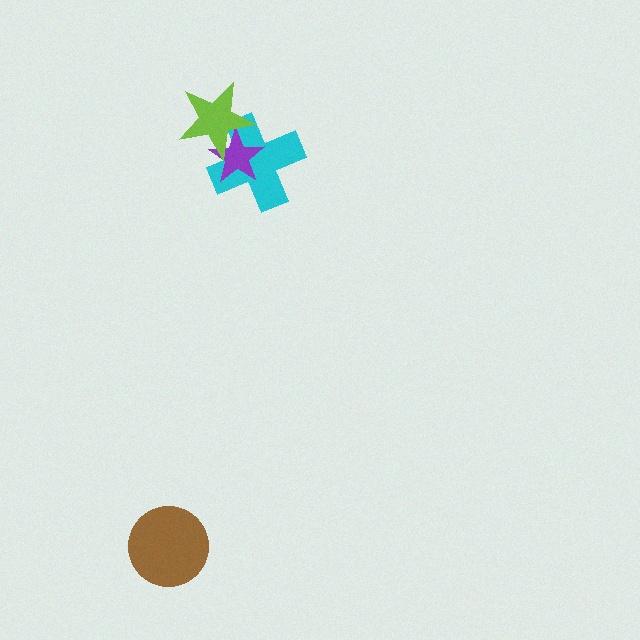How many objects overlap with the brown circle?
0 objects overlap with the brown circle.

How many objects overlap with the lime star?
2 objects overlap with the lime star.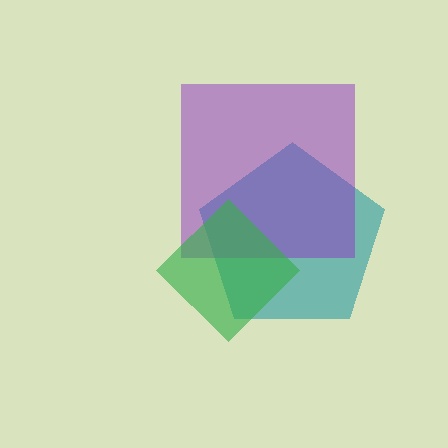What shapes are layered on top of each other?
The layered shapes are: a teal pentagon, a purple square, a green diamond.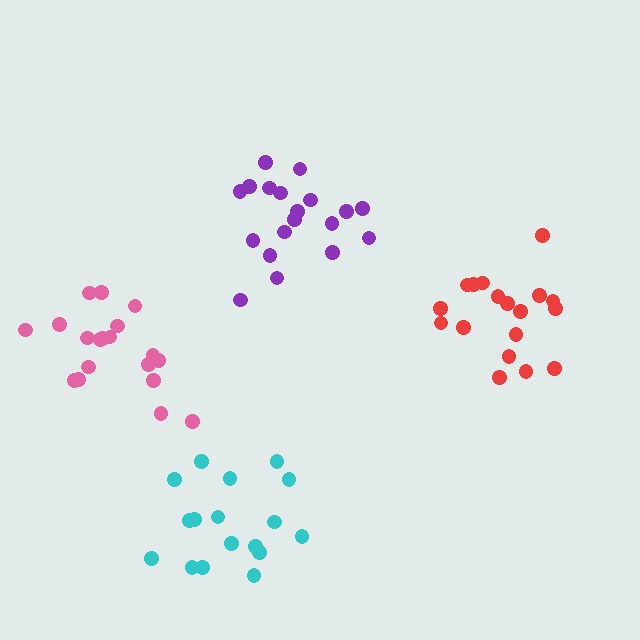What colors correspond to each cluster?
The clusters are colored: purple, red, cyan, pink.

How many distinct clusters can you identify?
There are 4 distinct clusters.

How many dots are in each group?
Group 1: 19 dots, Group 2: 18 dots, Group 3: 17 dots, Group 4: 19 dots (73 total).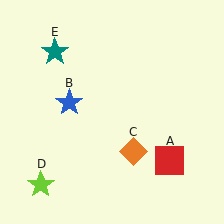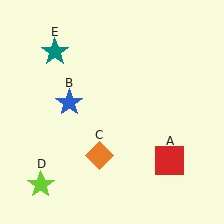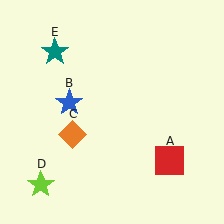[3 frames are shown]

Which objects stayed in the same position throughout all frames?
Red square (object A) and blue star (object B) and lime star (object D) and teal star (object E) remained stationary.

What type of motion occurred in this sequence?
The orange diamond (object C) rotated clockwise around the center of the scene.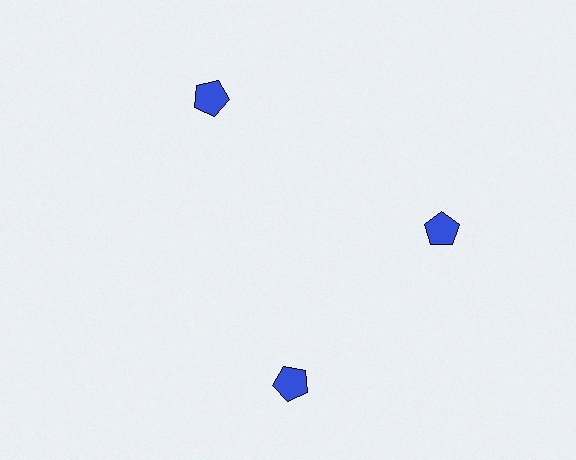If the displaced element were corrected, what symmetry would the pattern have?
It would have 3-fold rotational symmetry — the pattern would map onto itself every 120 degrees.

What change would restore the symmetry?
The symmetry would be restored by rotating it back into even spacing with its neighbors so that all 3 pentagons sit at equal angles and equal distance from the center.